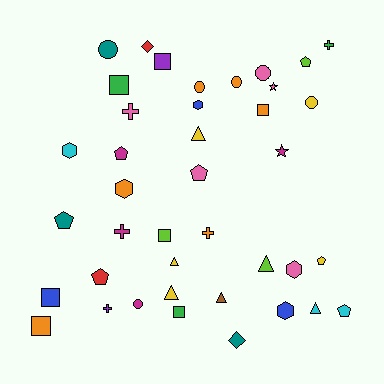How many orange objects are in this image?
There are 6 orange objects.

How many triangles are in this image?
There are 6 triangles.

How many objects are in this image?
There are 40 objects.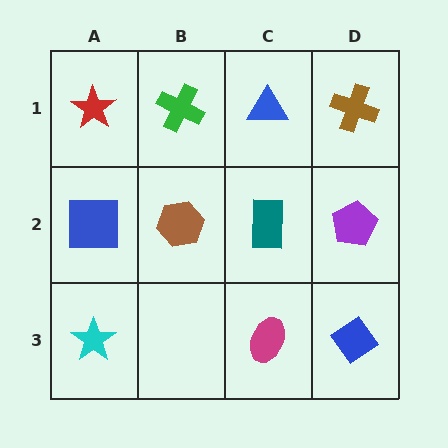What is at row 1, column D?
A brown cross.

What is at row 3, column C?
A magenta ellipse.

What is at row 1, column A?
A red star.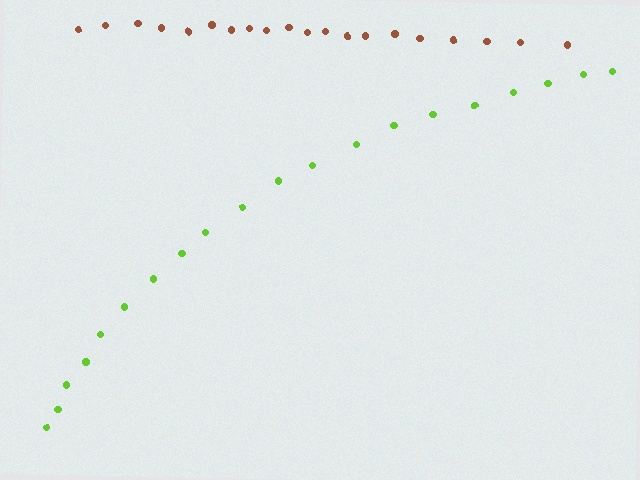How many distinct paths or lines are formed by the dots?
There are 2 distinct paths.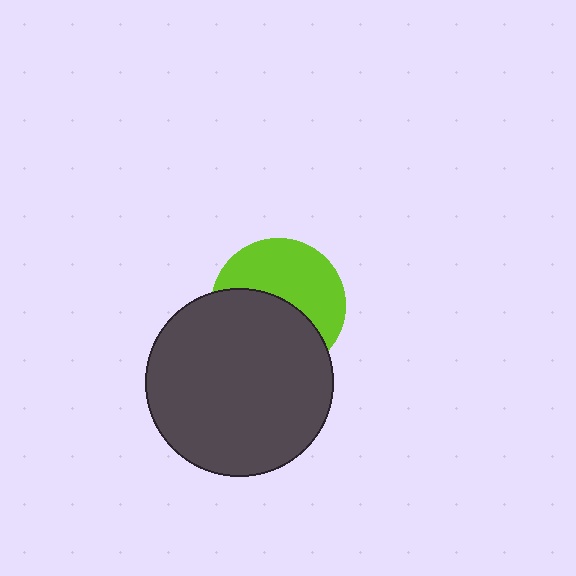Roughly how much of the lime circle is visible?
About half of it is visible (roughly 50%).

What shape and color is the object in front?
The object in front is a dark gray circle.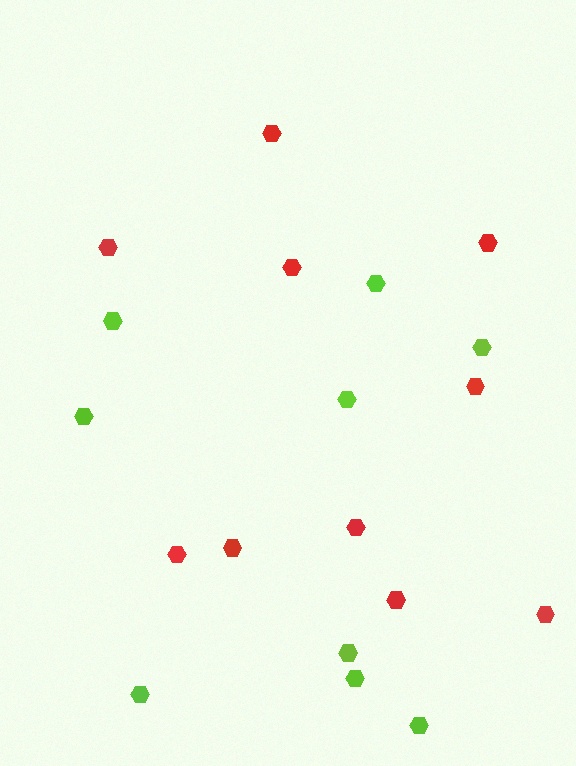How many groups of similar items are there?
There are 2 groups: one group of red hexagons (10) and one group of lime hexagons (9).